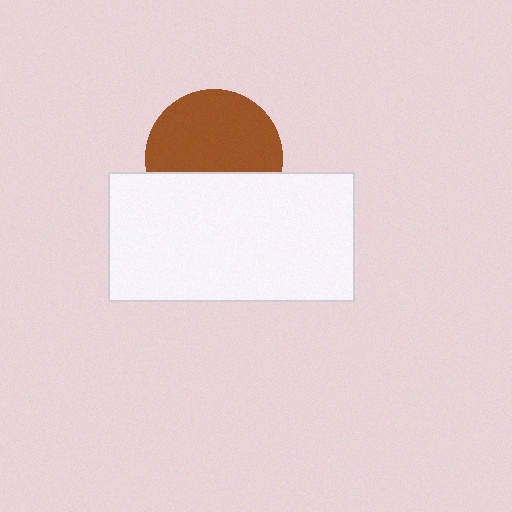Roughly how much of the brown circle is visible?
About half of it is visible (roughly 62%).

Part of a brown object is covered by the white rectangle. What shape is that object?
It is a circle.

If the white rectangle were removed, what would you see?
You would see the complete brown circle.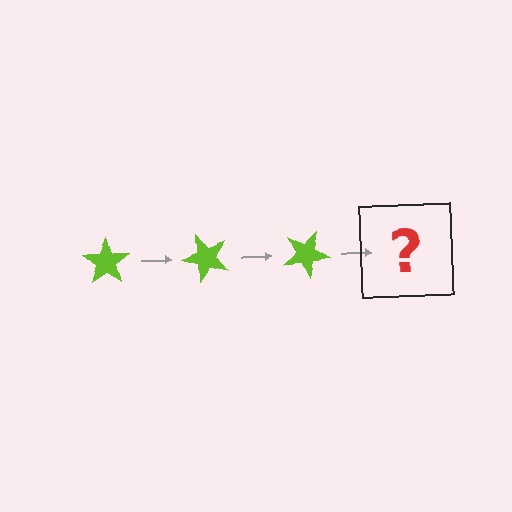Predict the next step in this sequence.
The next step is a lime star rotated 150 degrees.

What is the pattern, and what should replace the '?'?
The pattern is that the star rotates 50 degrees each step. The '?' should be a lime star rotated 150 degrees.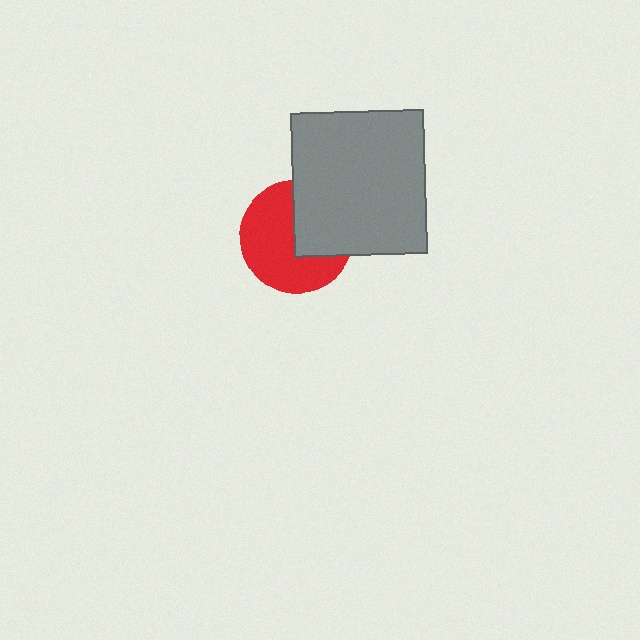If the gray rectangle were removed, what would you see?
You would see the complete red circle.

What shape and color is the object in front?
The object in front is a gray rectangle.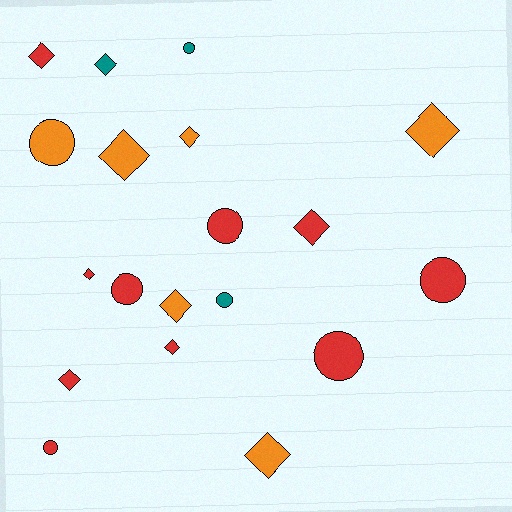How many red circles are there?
There are 5 red circles.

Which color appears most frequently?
Red, with 10 objects.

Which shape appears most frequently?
Diamond, with 11 objects.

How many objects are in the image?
There are 19 objects.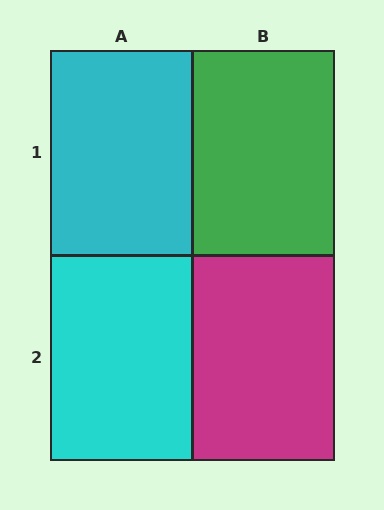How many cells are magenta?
1 cell is magenta.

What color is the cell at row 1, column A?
Cyan.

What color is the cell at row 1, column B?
Green.